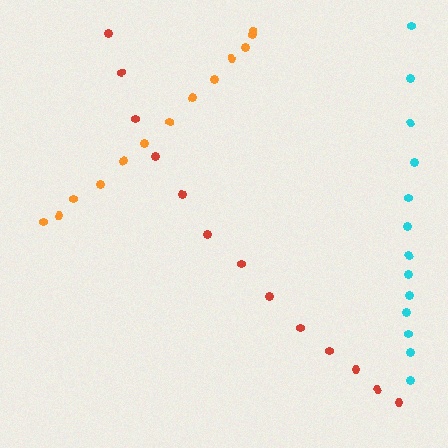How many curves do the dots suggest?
There are 3 distinct paths.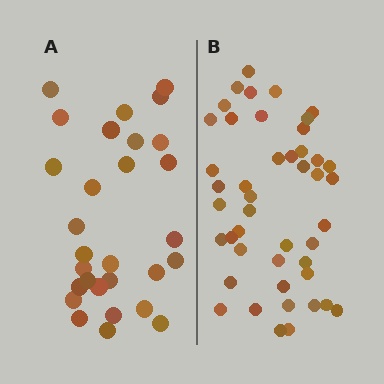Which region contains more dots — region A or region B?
Region B (the right region) has more dots.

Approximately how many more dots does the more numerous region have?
Region B has approximately 15 more dots than region A.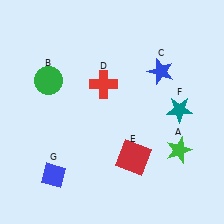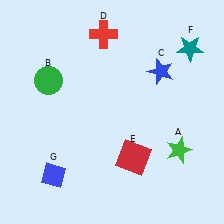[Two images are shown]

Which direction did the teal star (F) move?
The teal star (F) moved up.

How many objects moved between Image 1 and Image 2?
2 objects moved between the two images.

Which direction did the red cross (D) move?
The red cross (D) moved up.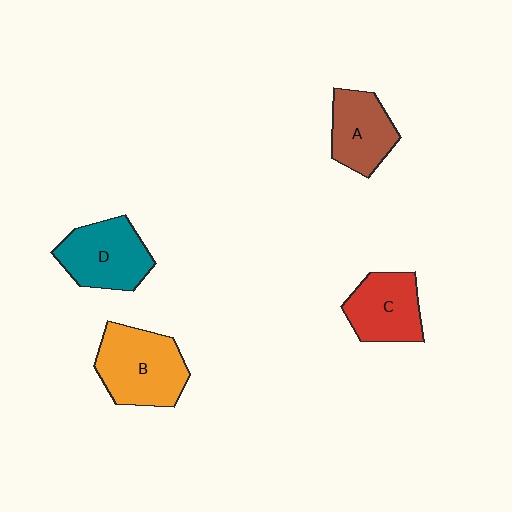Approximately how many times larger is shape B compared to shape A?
Approximately 1.4 times.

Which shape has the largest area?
Shape B (orange).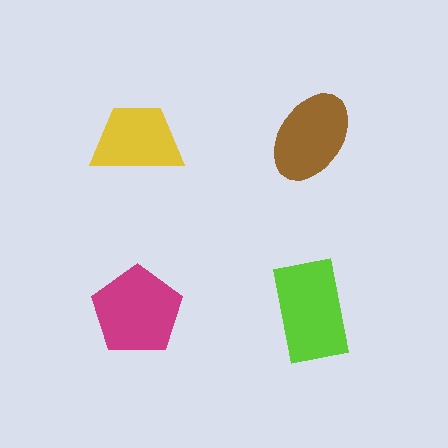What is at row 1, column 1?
A yellow trapezoid.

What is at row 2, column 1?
A magenta pentagon.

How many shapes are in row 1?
2 shapes.